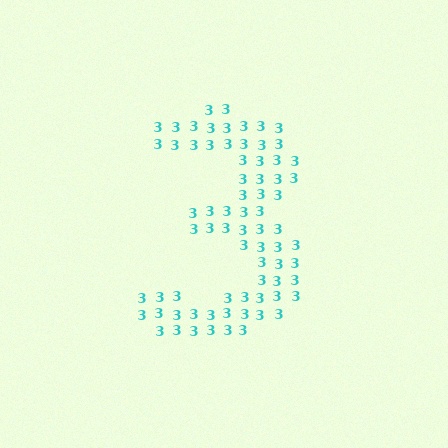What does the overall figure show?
The overall figure shows the digit 3.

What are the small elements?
The small elements are digit 3's.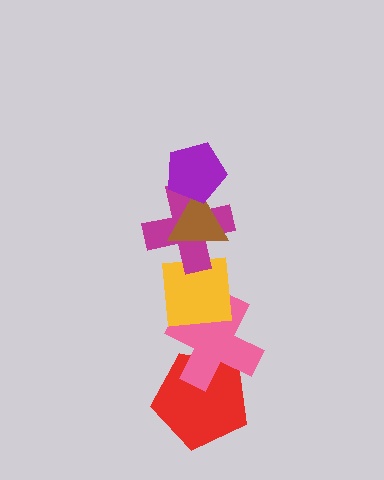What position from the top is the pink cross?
The pink cross is 5th from the top.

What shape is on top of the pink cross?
The yellow square is on top of the pink cross.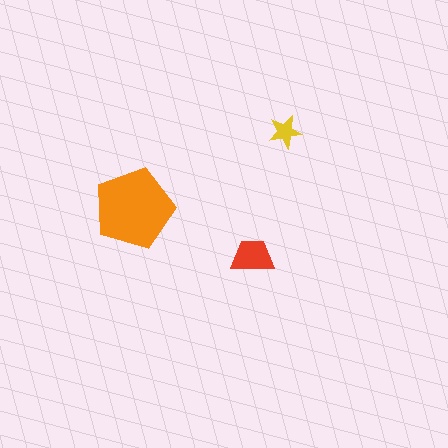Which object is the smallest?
The yellow star.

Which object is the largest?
The orange pentagon.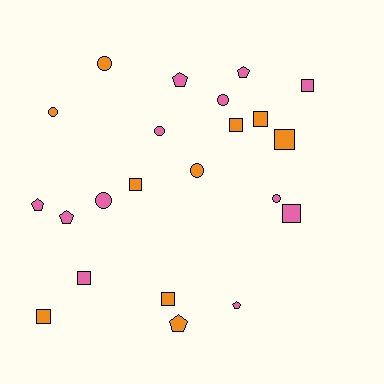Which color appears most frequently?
Pink, with 12 objects.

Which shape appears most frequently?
Square, with 9 objects.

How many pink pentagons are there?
There are 5 pink pentagons.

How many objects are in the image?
There are 22 objects.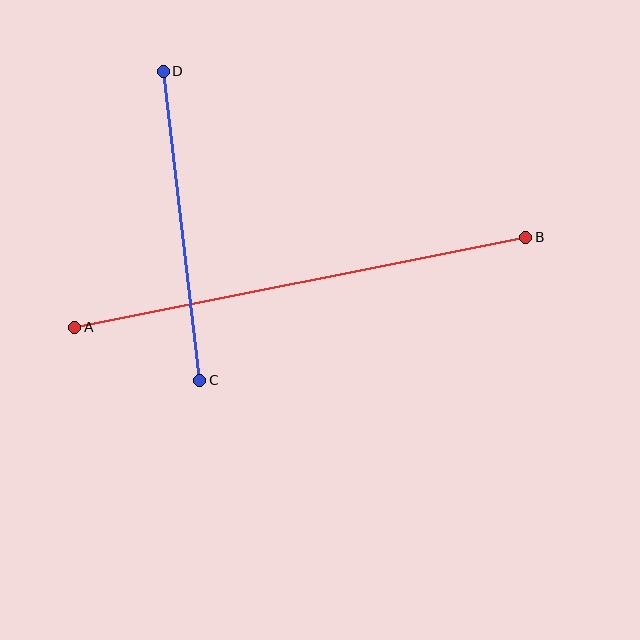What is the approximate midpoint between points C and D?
The midpoint is at approximately (182, 226) pixels.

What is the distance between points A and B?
The distance is approximately 460 pixels.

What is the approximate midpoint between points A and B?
The midpoint is at approximately (300, 282) pixels.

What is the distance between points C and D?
The distance is approximately 311 pixels.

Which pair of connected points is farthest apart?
Points A and B are farthest apart.